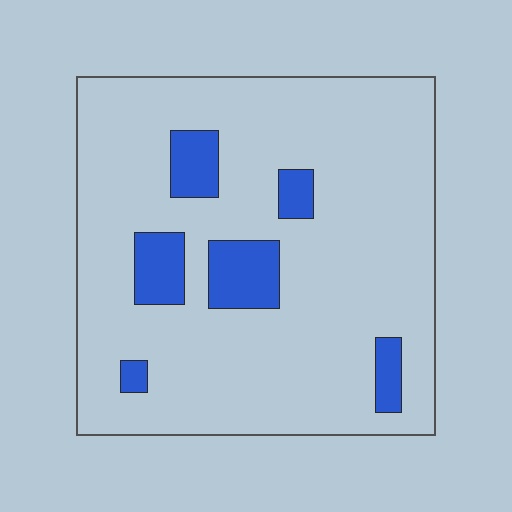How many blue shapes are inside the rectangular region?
6.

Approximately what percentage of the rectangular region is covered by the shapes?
Approximately 15%.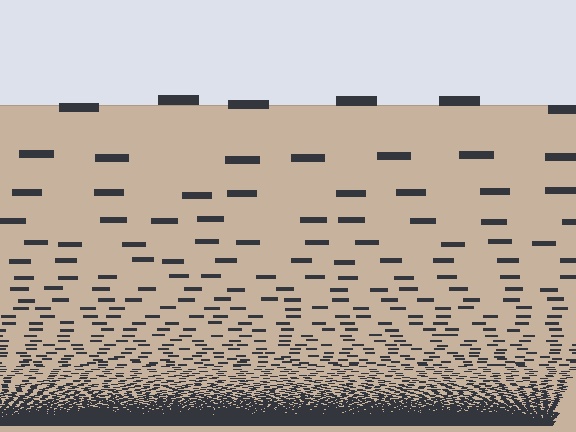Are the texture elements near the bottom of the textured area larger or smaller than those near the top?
Smaller. The gradient is inverted — elements near the bottom are smaller and denser.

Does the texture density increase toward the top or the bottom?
Density increases toward the bottom.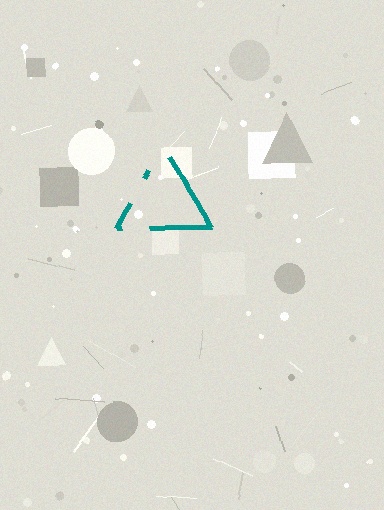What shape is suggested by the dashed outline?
The dashed outline suggests a triangle.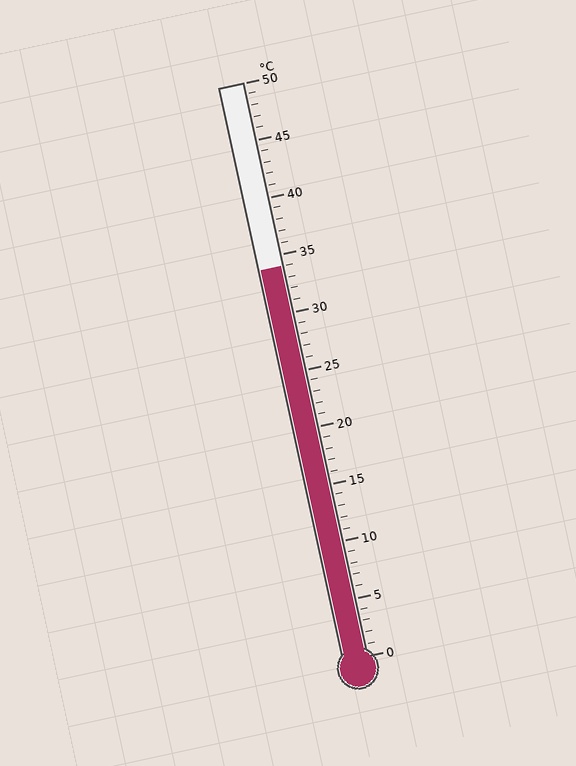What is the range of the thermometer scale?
The thermometer scale ranges from 0°C to 50°C.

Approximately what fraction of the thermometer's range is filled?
The thermometer is filled to approximately 70% of its range.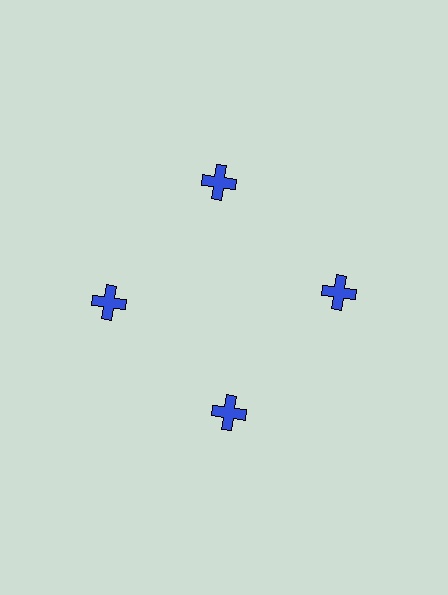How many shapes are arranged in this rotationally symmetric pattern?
There are 4 shapes, arranged in 4 groups of 1.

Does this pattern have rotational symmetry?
Yes, this pattern has 4-fold rotational symmetry. It looks the same after rotating 90 degrees around the center.